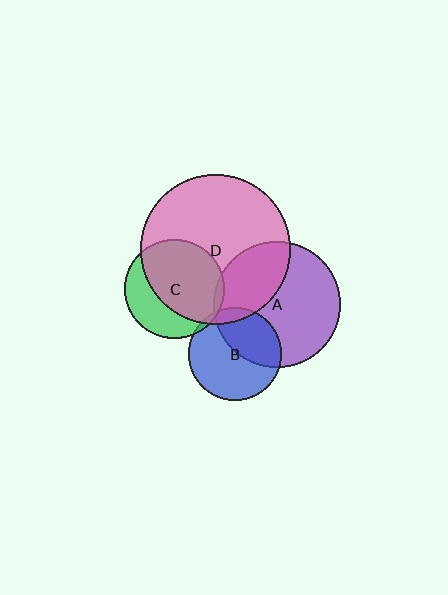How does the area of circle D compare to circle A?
Approximately 1.4 times.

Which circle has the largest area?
Circle D (pink).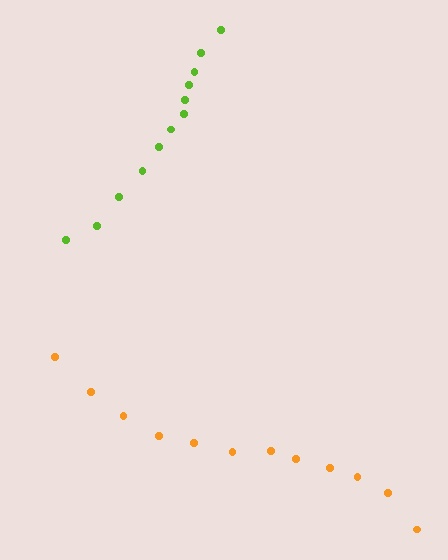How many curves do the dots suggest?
There are 2 distinct paths.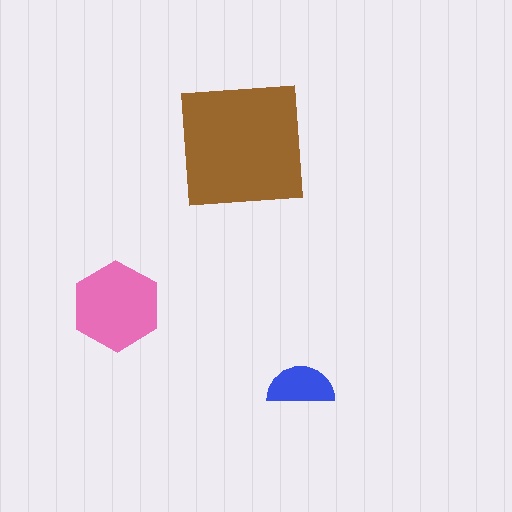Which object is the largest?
The brown square.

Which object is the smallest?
The blue semicircle.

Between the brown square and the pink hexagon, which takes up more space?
The brown square.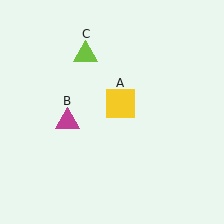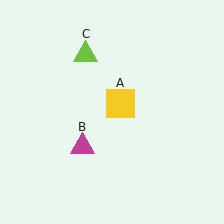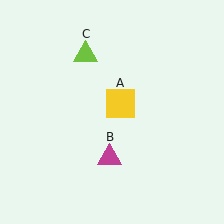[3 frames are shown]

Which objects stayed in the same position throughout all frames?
Yellow square (object A) and lime triangle (object C) remained stationary.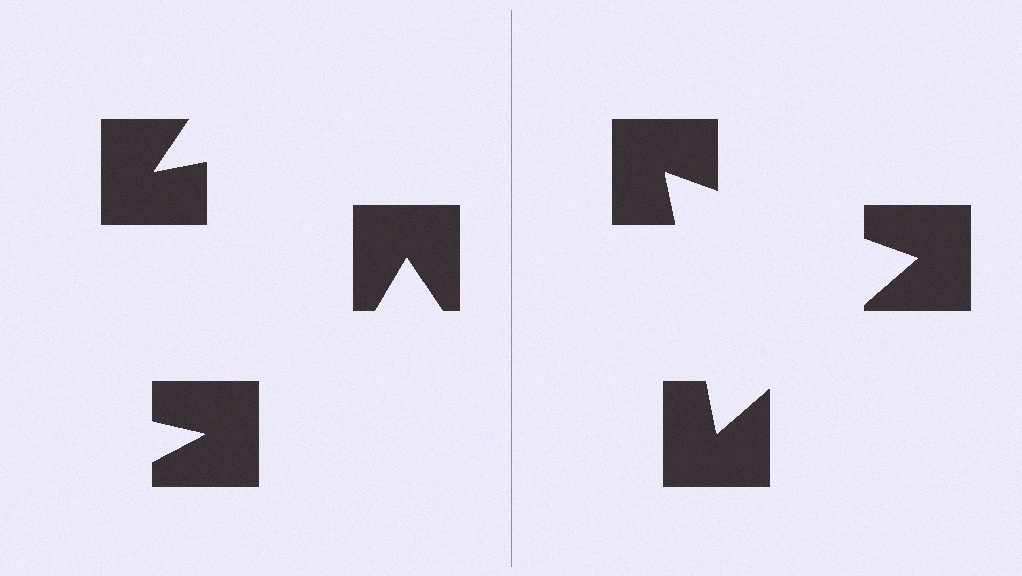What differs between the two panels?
The notched squares are positioned identically on both sides; only the wedge orientations differ. On the right they align to a triangle; on the left they are misaligned.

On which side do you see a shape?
An illusory triangle appears on the right side. On the left side the wedge cuts are rotated, so no coherent shape forms.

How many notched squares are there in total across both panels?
6 — 3 on each side.